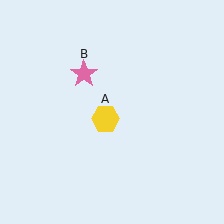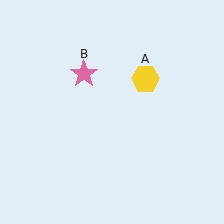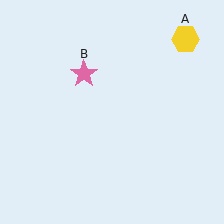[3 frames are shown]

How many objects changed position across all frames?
1 object changed position: yellow hexagon (object A).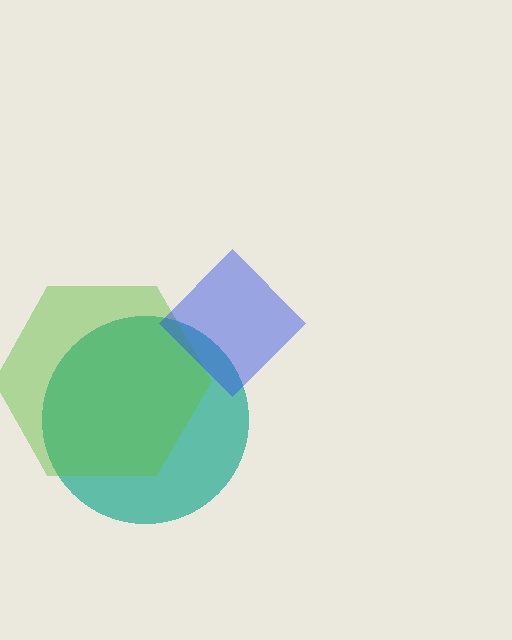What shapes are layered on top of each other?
The layered shapes are: a teal circle, a lime hexagon, a blue diamond.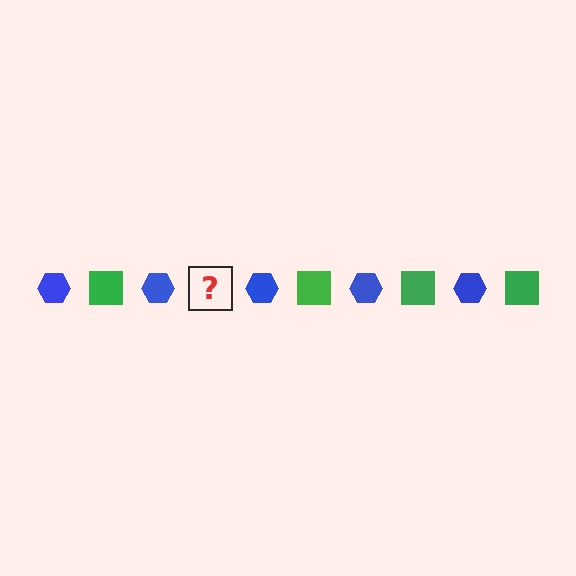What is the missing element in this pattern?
The missing element is a green square.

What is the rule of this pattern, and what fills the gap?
The rule is that the pattern alternates between blue hexagon and green square. The gap should be filled with a green square.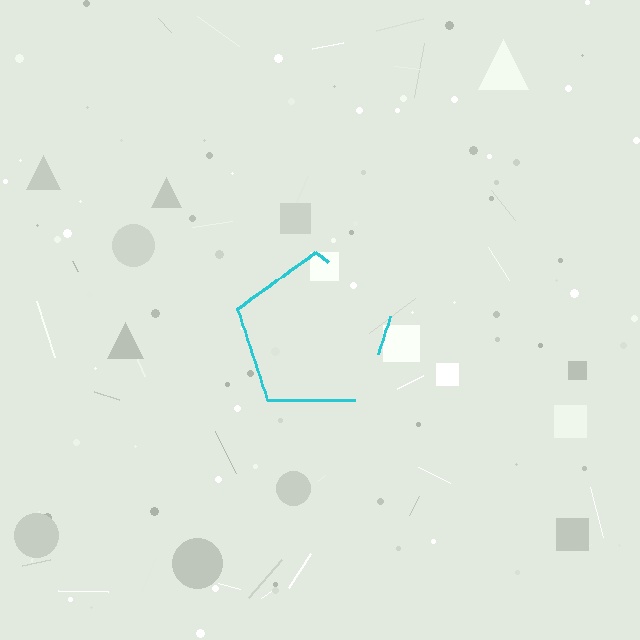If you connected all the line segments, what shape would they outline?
They would outline a pentagon.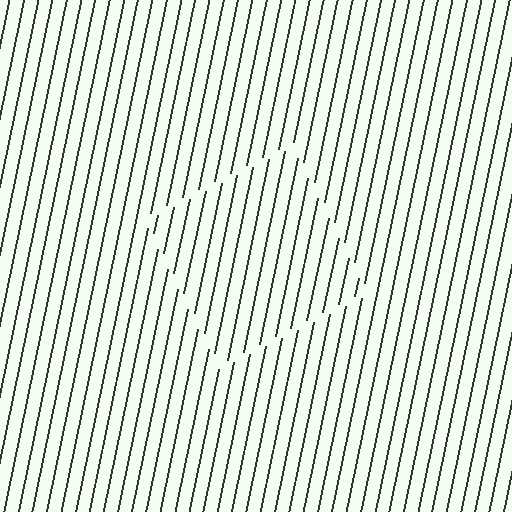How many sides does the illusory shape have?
4 sides — the line-ends trace a square.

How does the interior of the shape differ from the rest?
The interior of the shape contains the same grating, shifted by half a period — the contour is defined by the phase discontinuity where line-ends from the inner and outer gratings abut.